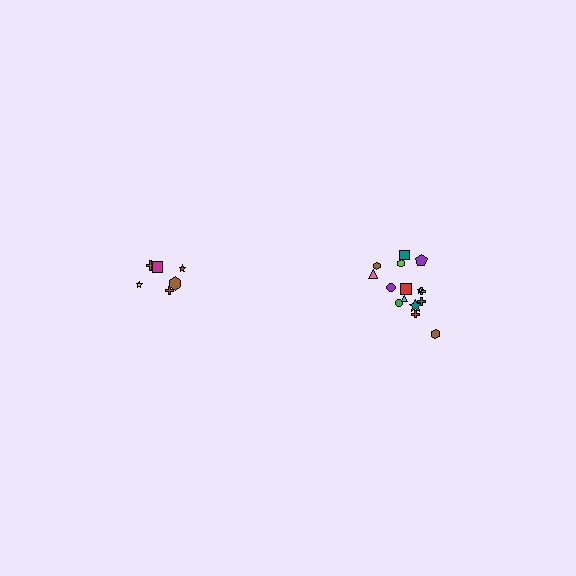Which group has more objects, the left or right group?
The right group.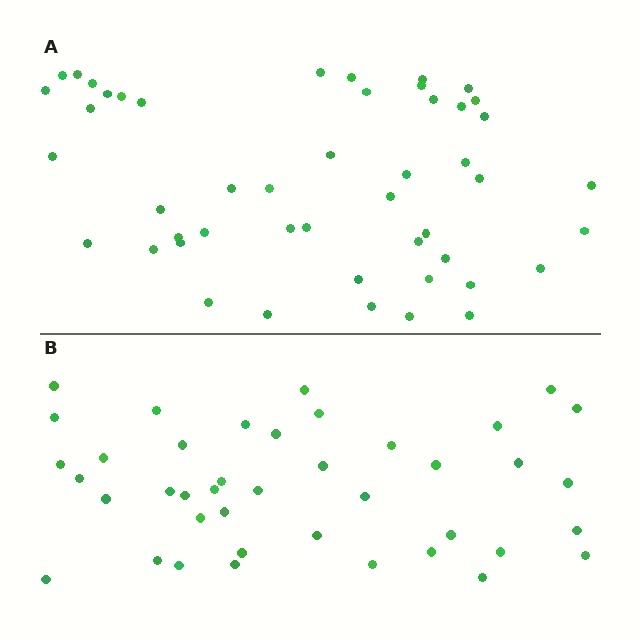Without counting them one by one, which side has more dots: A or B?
Region A (the top region) has more dots.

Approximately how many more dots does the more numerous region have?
Region A has roughly 8 or so more dots than region B.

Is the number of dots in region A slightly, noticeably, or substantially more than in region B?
Region A has only slightly more — the two regions are fairly close. The ratio is roughly 1.2 to 1.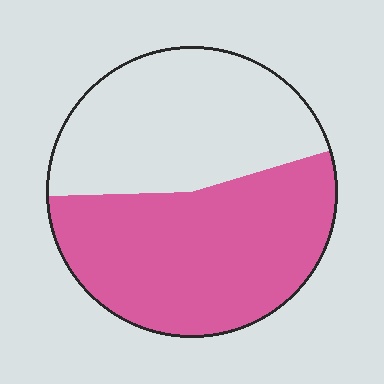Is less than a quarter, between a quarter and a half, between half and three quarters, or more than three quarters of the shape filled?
Between half and three quarters.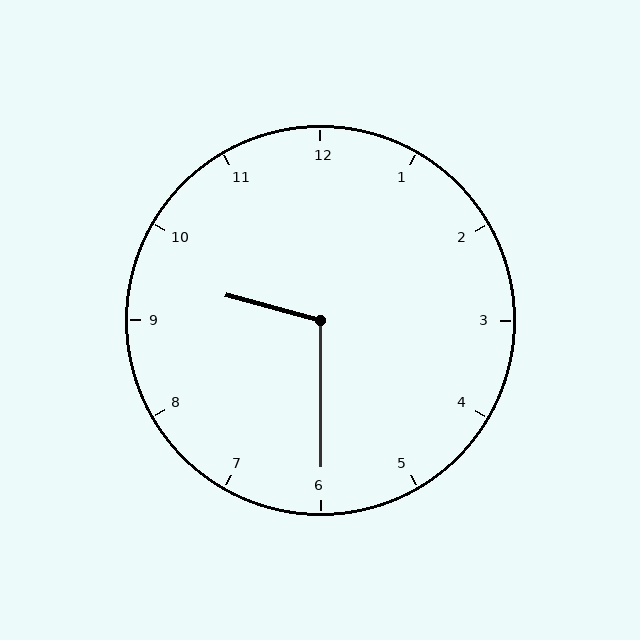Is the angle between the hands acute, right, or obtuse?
It is obtuse.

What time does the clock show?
9:30.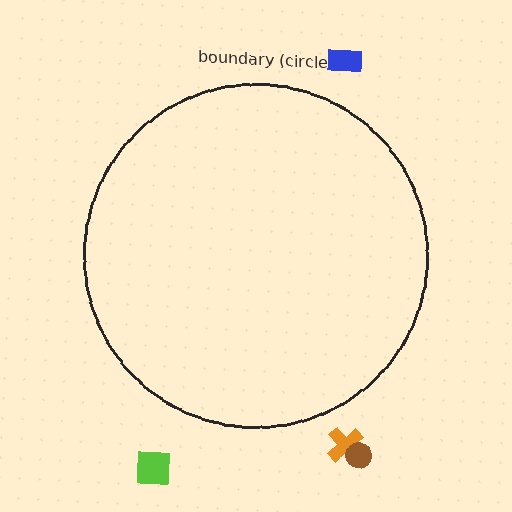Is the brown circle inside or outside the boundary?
Outside.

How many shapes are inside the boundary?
0 inside, 4 outside.